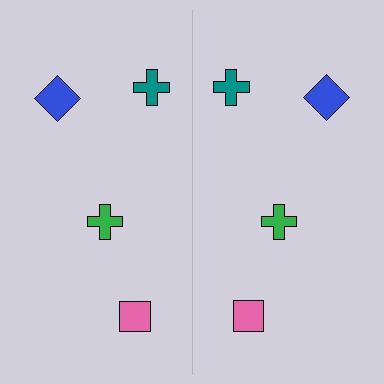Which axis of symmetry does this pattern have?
The pattern has a vertical axis of symmetry running through the center of the image.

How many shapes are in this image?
There are 8 shapes in this image.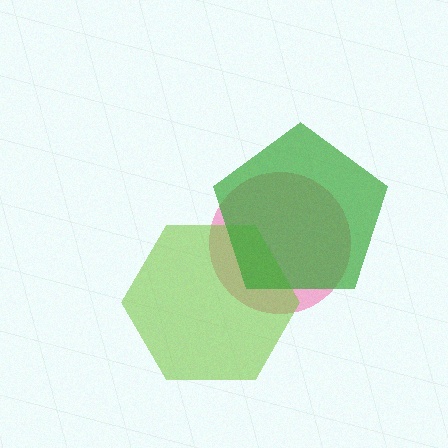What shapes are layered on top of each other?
The layered shapes are: a pink circle, a lime hexagon, a green pentagon.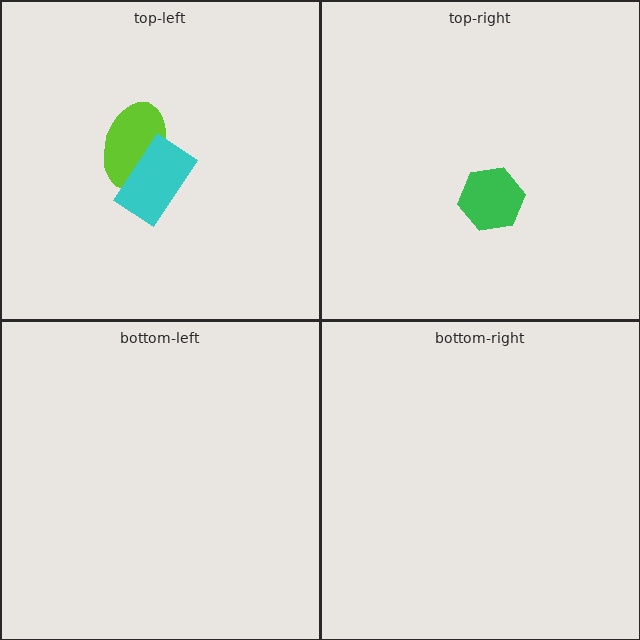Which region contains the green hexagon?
The top-right region.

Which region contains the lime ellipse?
The top-left region.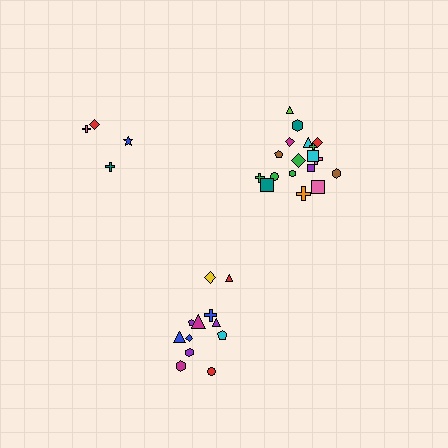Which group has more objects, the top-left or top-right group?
The top-right group.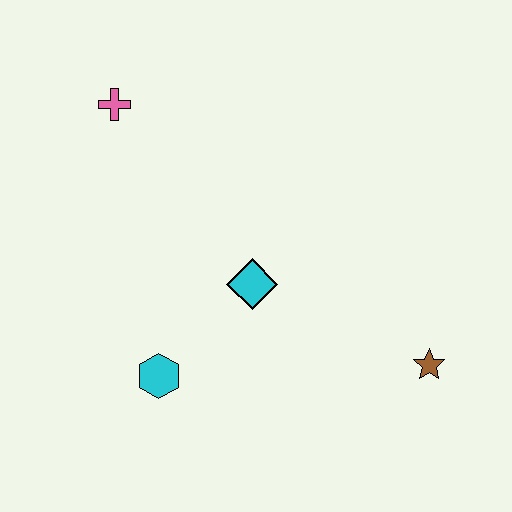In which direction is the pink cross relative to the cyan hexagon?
The pink cross is above the cyan hexagon.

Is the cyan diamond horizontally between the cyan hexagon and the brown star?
Yes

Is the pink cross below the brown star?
No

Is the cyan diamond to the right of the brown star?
No